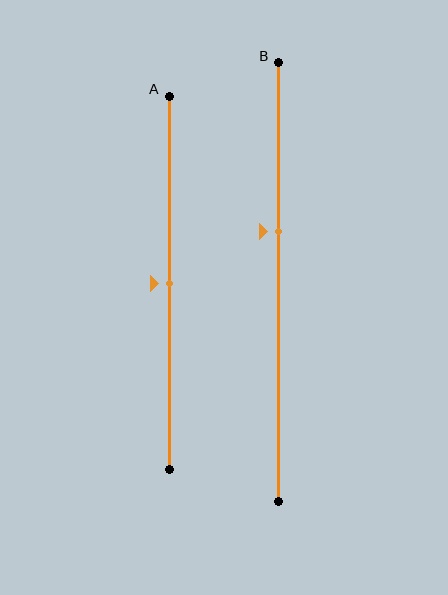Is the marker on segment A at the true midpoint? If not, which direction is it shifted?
Yes, the marker on segment A is at the true midpoint.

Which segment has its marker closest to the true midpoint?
Segment A has its marker closest to the true midpoint.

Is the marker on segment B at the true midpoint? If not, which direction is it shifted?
No, the marker on segment B is shifted upward by about 12% of the segment length.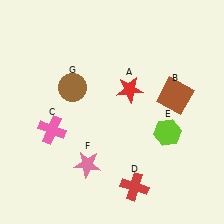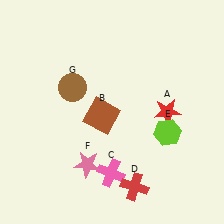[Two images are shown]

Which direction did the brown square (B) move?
The brown square (B) moved left.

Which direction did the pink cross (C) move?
The pink cross (C) moved right.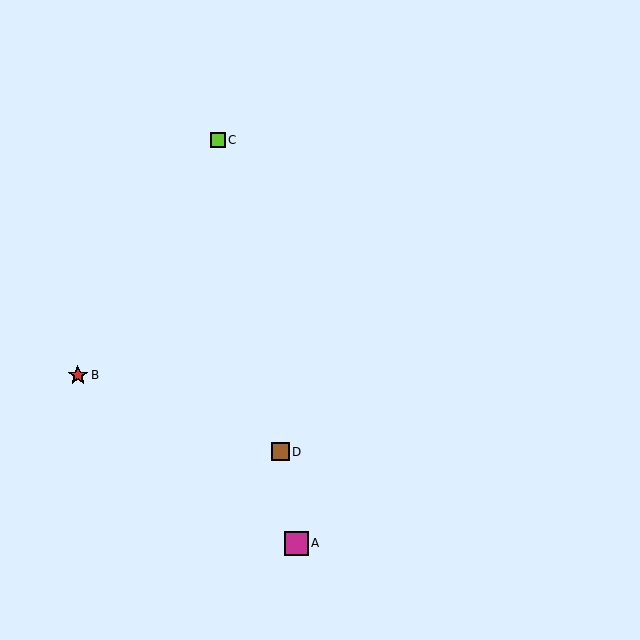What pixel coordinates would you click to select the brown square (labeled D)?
Click at (280, 452) to select the brown square D.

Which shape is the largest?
The magenta square (labeled A) is the largest.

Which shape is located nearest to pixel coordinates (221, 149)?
The lime square (labeled C) at (218, 140) is nearest to that location.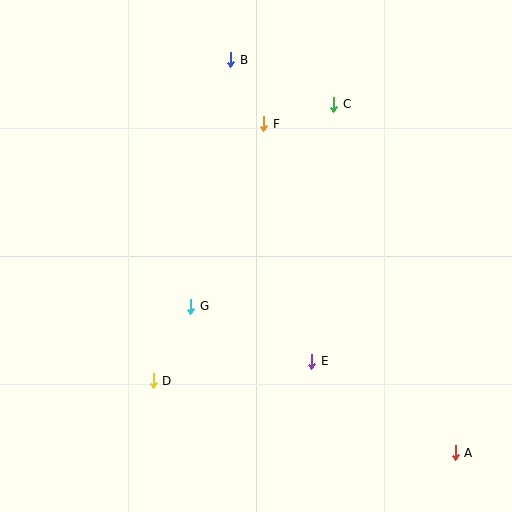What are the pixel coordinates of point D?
Point D is at (153, 381).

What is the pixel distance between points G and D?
The distance between G and D is 83 pixels.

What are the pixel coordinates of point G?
Point G is at (191, 307).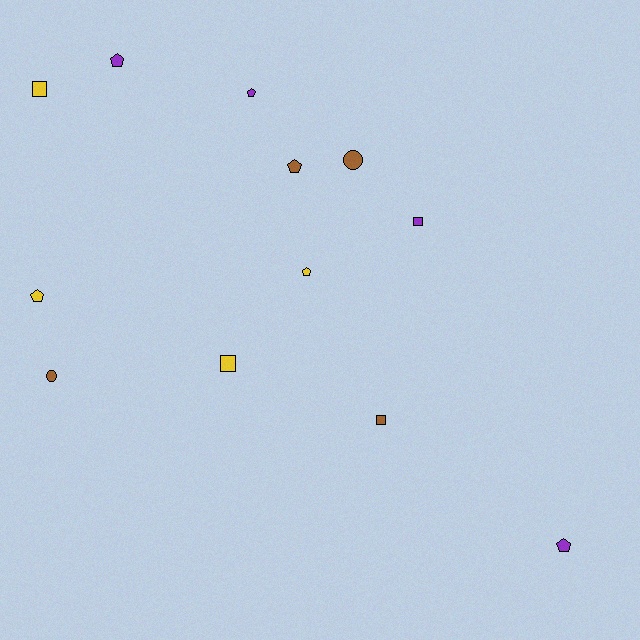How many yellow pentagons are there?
There are 2 yellow pentagons.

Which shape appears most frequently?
Pentagon, with 6 objects.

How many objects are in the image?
There are 12 objects.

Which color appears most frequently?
Brown, with 4 objects.